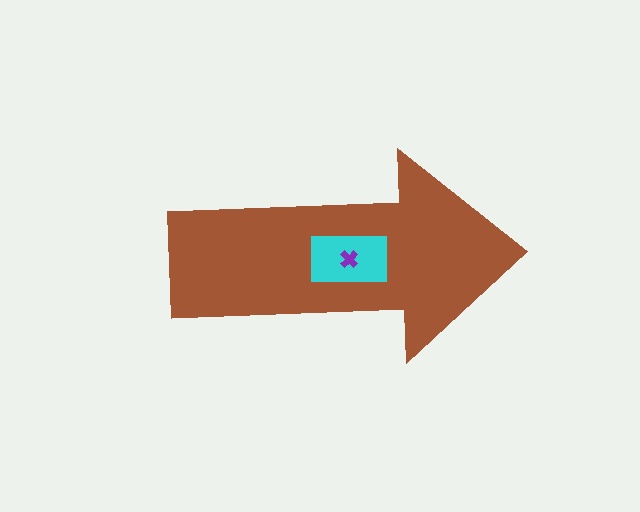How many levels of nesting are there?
3.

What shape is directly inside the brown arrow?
The cyan rectangle.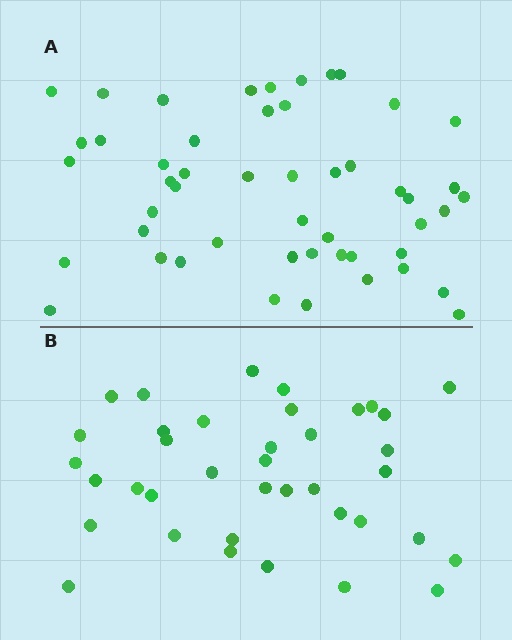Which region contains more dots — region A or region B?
Region A (the top region) has more dots.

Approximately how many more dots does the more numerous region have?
Region A has roughly 12 or so more dots than region B.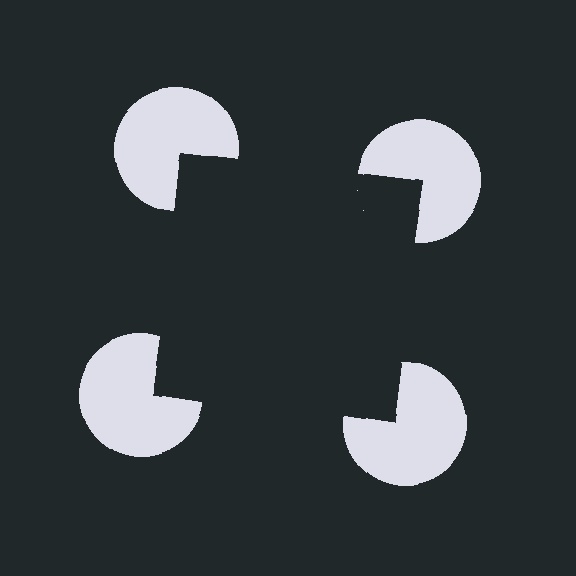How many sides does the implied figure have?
4 sides.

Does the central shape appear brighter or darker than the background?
It typically appears slightly darker than the background, even though no actual brightness change is drawn.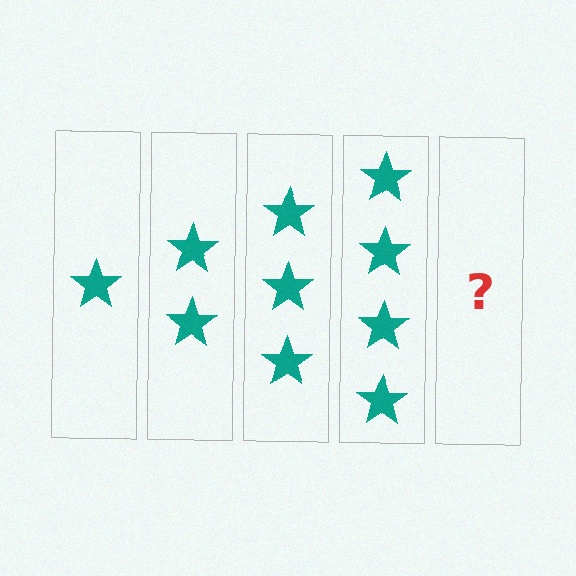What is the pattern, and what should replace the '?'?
The pattern is that each step adds one more star. The '?' should be 5 stars.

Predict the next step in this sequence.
The next step is 5 stars.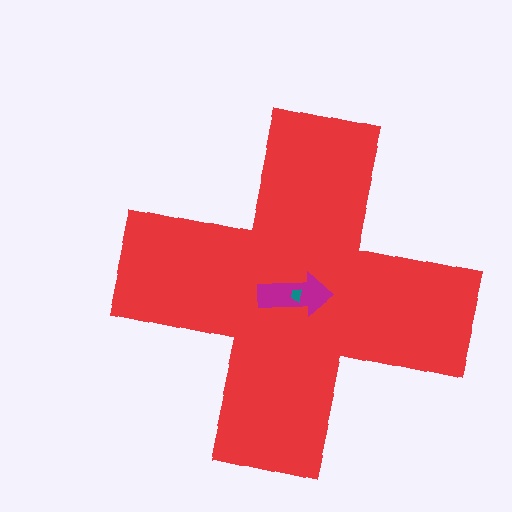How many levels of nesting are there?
3.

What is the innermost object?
The teal trapezoid.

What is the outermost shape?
The red cross.